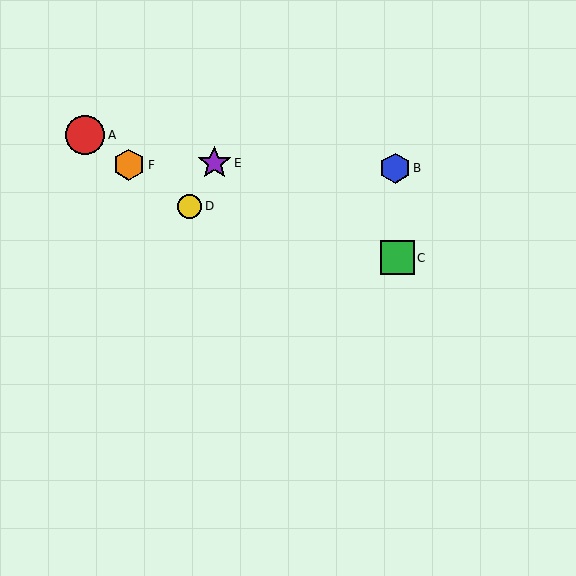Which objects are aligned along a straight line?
Objects A, D, F are aligned along a straight line.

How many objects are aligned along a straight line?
3 objects (A, D, F) are aligned along a straight line.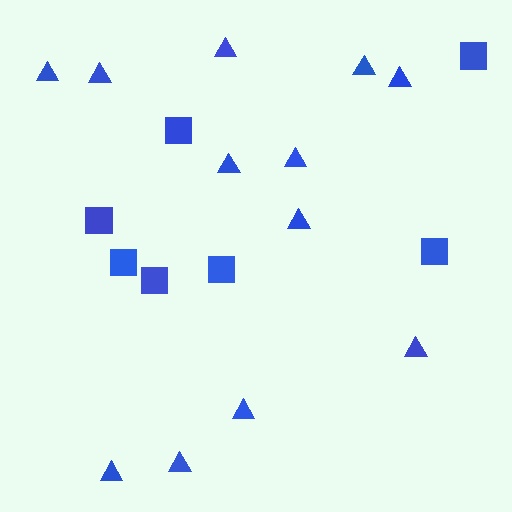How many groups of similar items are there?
There are 2 groups: one group of triangles (12) and one group of squares (7).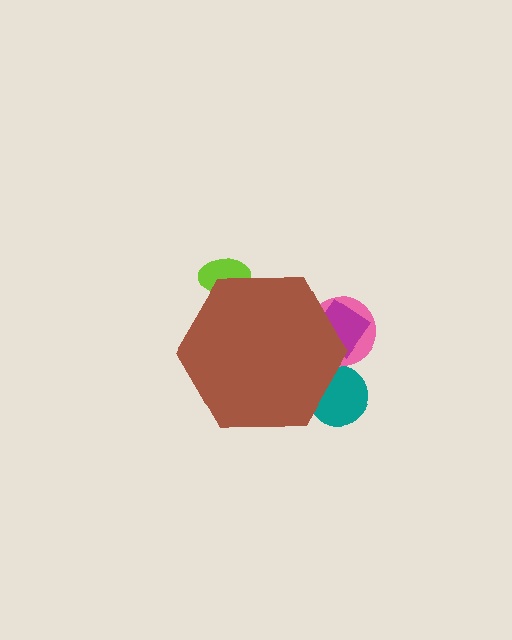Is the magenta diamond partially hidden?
Yes, the magenta diamond is partially hidden behind the brown hexagon.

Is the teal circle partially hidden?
Yes, the teal circle is partially hidden behind the brown hexagon.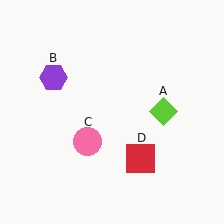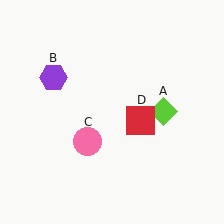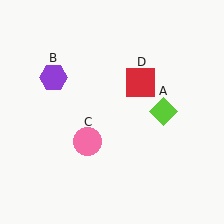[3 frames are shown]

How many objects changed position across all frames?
1 object changed position: red square (object D).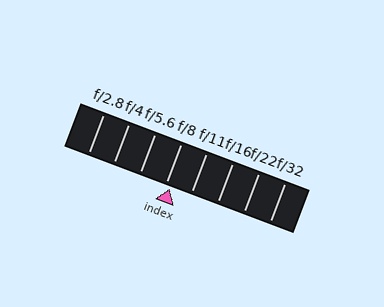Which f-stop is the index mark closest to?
The index mark is closest to f/8.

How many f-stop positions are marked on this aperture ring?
There are 8 f-stop positions marked.